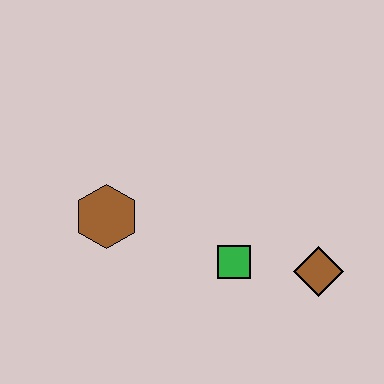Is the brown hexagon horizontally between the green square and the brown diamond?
No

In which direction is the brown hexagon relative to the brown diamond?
The brown hexagon is to the left of the brown diamond.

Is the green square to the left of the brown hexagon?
No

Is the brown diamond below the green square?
Yes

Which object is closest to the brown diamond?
The green square is closest to the brown diamond.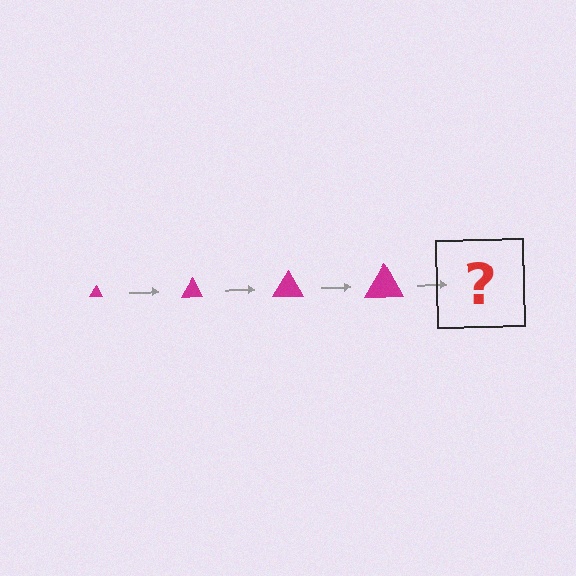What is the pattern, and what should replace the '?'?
The pattern is that the triangle gets progressively larger each step. The '?' should be a magenta triangle, larger than the previous one.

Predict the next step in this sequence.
The next step is a magenta triangle, larger than the previous one.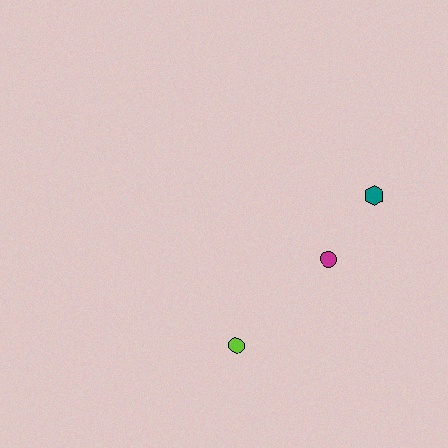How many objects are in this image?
There are 3 objects.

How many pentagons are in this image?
There are no pentagons.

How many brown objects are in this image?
There are no brown objects.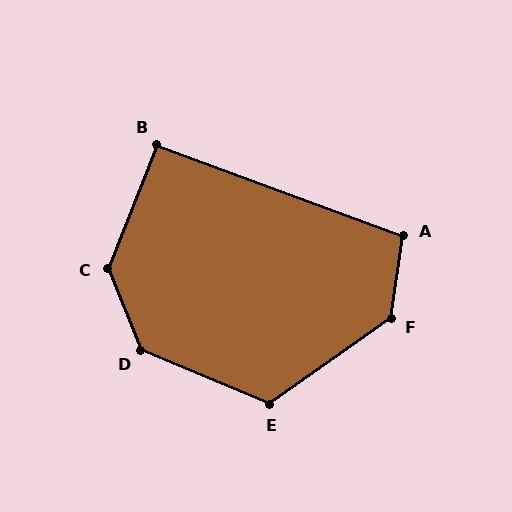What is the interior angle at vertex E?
Approximately 122 degrees (obtuse).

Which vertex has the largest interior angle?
C, at approximately 136 degrees.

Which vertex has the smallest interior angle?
B, at approximately 92 degrees.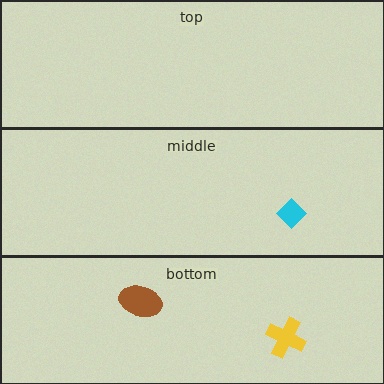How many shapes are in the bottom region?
2.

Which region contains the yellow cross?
The bottom region.